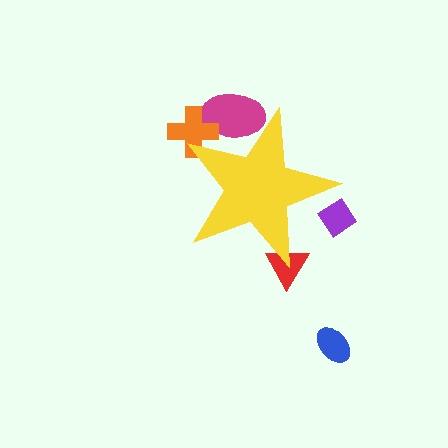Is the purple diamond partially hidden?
Yes, the purple diamond is partially hidden behind the yellow star.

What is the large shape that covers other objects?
A yellow star.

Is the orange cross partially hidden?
Yes, the orange cross is partially hidden behind the yellow star.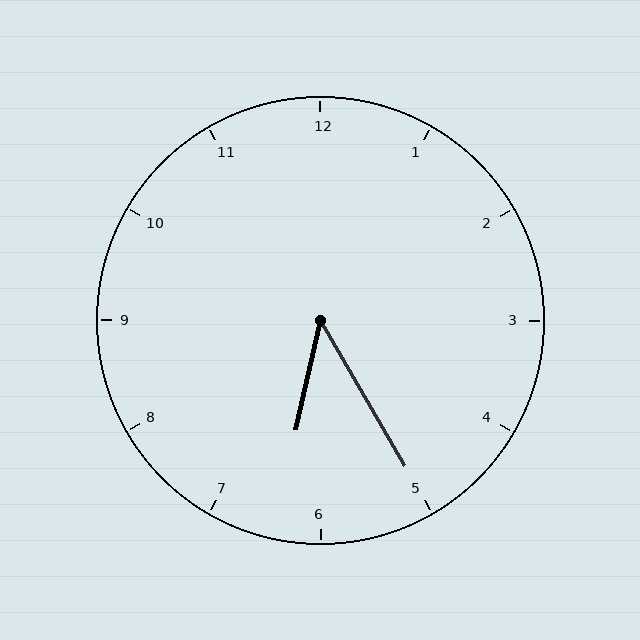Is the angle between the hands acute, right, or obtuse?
It is acute.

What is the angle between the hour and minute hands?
Approximately 42 degrees.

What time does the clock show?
6:25.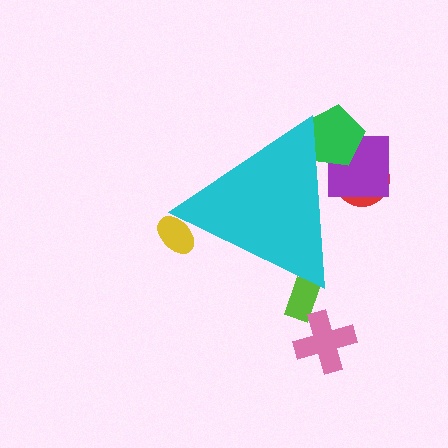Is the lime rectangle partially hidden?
Yes, the lime rectangle is partially hidden behind the cyan triangle.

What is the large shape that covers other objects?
A cyan triangle.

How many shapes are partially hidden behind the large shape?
5 shapes are partially hidden.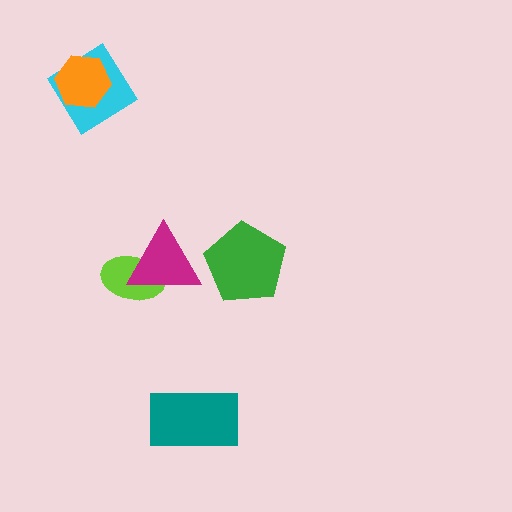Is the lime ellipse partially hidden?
Yes, it is partially covered by another shape.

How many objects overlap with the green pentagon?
0 objects overlap with the green pentagon.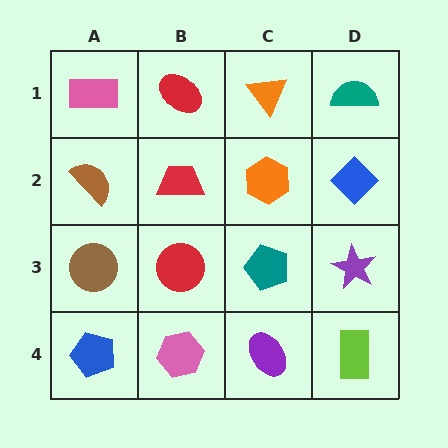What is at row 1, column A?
A pink rectangle.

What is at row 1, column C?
An orange triangle.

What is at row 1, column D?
A teal semicircle.